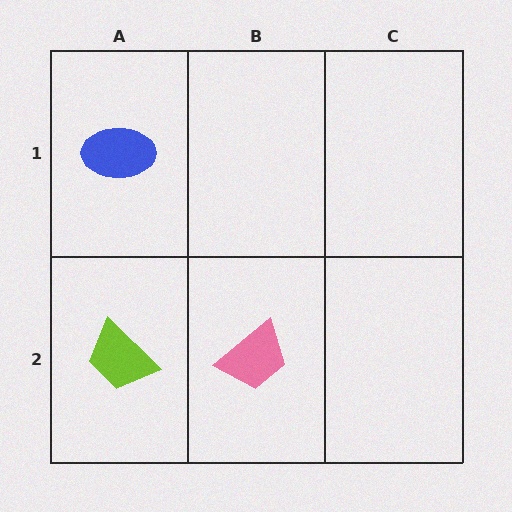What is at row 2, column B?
A pink trapezoid.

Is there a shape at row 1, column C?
No, that cell is empty.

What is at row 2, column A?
A lime trapezoid.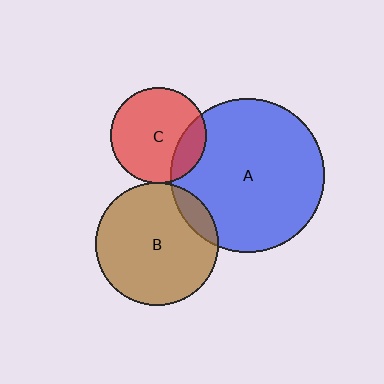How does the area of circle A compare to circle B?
Approximately 1.6 times.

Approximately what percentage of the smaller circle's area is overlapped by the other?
Approximately 5%.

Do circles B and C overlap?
Yes.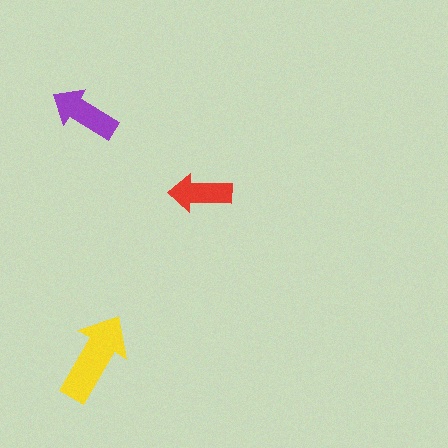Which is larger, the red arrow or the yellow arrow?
The yellow one.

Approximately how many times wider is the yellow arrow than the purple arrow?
About 1.5 times wider.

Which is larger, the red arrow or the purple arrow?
The purple one.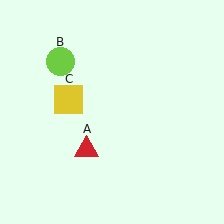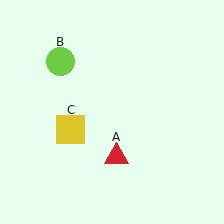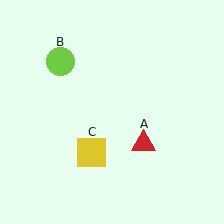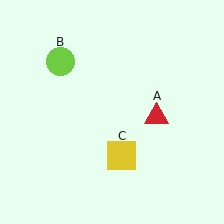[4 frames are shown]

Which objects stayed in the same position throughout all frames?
Lime circle (object B) remained stationary.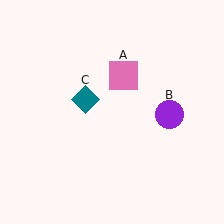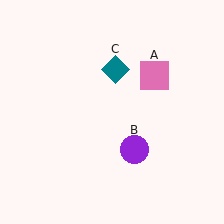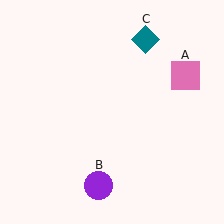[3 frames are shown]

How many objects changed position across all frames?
3 objects changed position: pink square (object A), purple circle (object B), teal diamond (object C).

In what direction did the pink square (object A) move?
The pink square (object A) moved right.